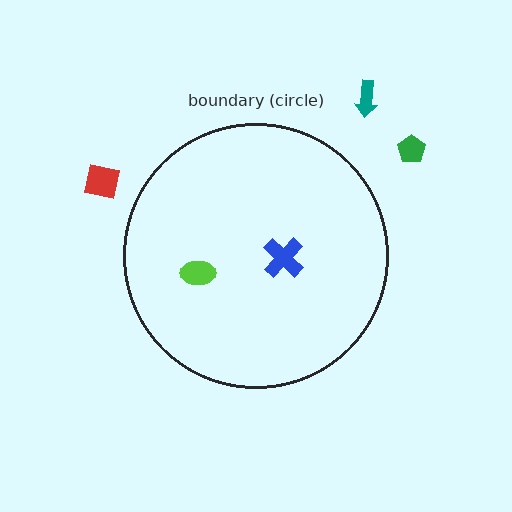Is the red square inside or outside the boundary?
Outside.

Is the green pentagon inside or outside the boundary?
Outside.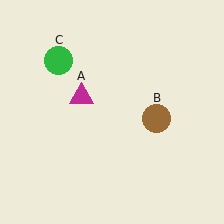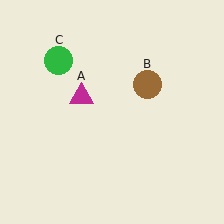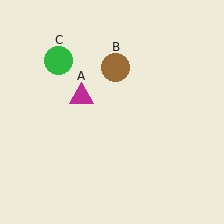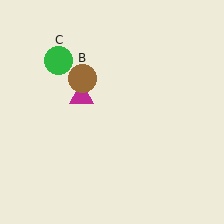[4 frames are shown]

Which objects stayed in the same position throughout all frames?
Magenta triangle (object A) and green circle (object C) remained stationary.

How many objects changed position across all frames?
1 object changed position: brown circle (object B).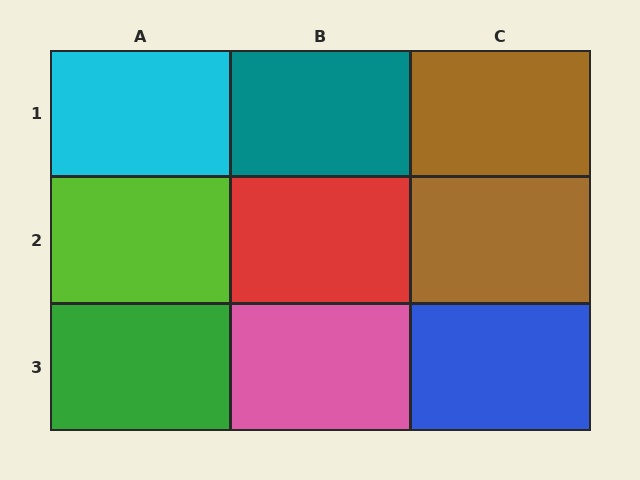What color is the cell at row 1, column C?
Brown.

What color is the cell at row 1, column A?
Cyan.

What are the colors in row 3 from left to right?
Green, pink, blue.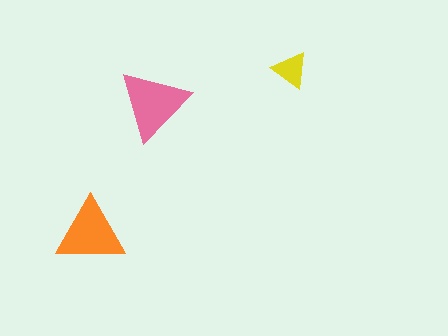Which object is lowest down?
The orange triangle is bottommost.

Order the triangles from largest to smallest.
the pink one, the orange one, the yellow one.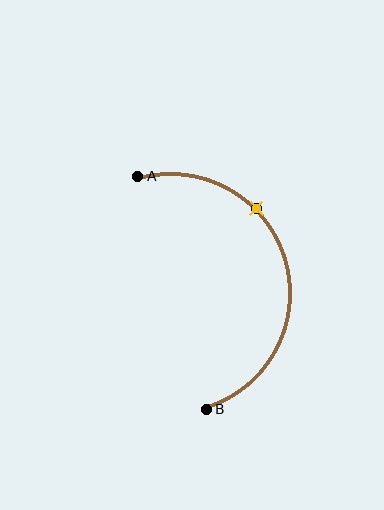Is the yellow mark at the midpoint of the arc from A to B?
No. The yellow mark lies on the arc but is closer to endpoint A. The arc midpoint would be at the point on the curve equidistant along the arc from both A and B.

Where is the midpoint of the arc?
The arc midpoint is the point on the curve farthest from the straight line joining A and B. It sits to the right of that line.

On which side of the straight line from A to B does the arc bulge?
The arc bulges to the right of the straight line connecting A and B.